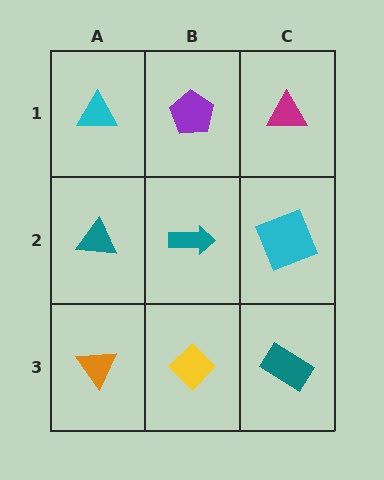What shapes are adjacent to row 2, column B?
A purple pentagon (row 1, column B), a yellow diamond (row 3, column B), a teal triangle (row 2, column A), a cyan square (row 2, column C).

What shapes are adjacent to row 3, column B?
A teal arrow (row 2, column B), an orange triangle (row 3, column A), a teal rectangle (row 3, column C).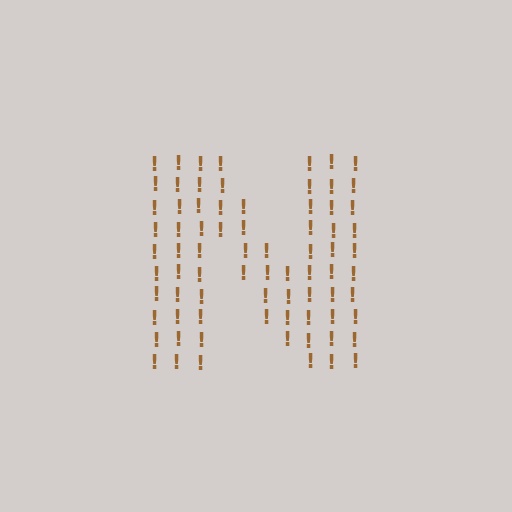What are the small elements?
The small elements are exclamation marks.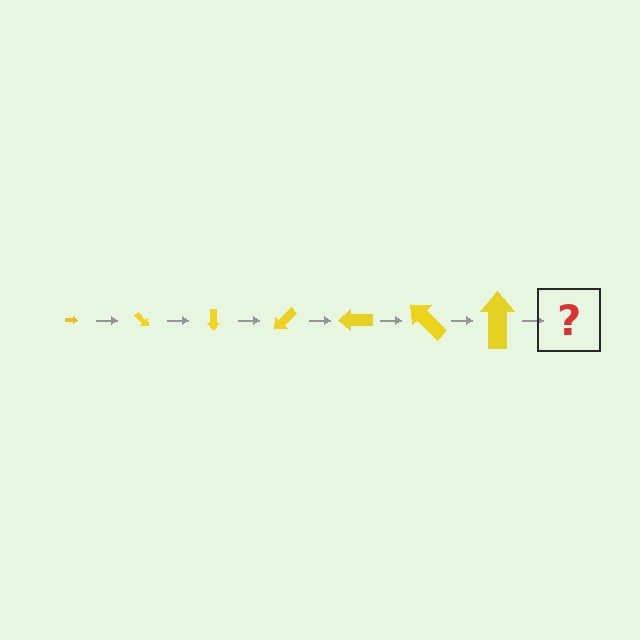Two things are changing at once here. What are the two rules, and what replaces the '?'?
The two rules are that the arrow grows larger each step and it rotates 45 degrees each step. The '?' should be an arrow, larger than the previous one and rotated 315 degrees from the start.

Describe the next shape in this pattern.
It should be an arrow, larger than the previous one and rotated 315 degrees from the start.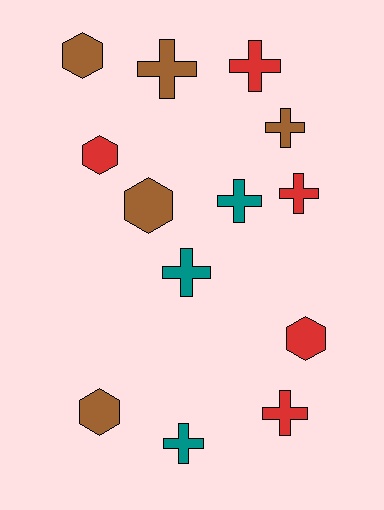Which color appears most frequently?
Red, with 5 objects.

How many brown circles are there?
There are no brown circles.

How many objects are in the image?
There are 13 objects.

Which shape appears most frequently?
Cross, with 8 objects.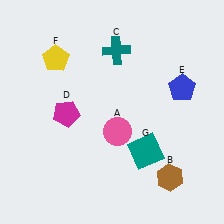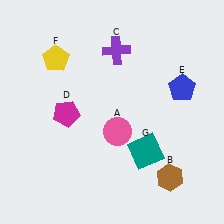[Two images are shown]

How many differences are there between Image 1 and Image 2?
There is 1 difference between the two images.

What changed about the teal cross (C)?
In Image 1, C is teal. In Image 2, it changed to purple.